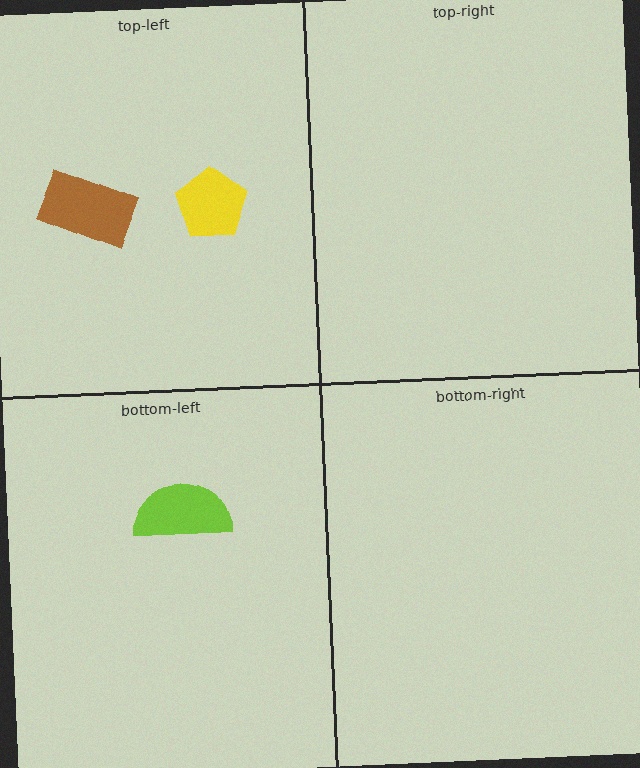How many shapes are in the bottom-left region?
1.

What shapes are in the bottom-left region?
The lime semicircle.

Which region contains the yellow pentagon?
The top-left region.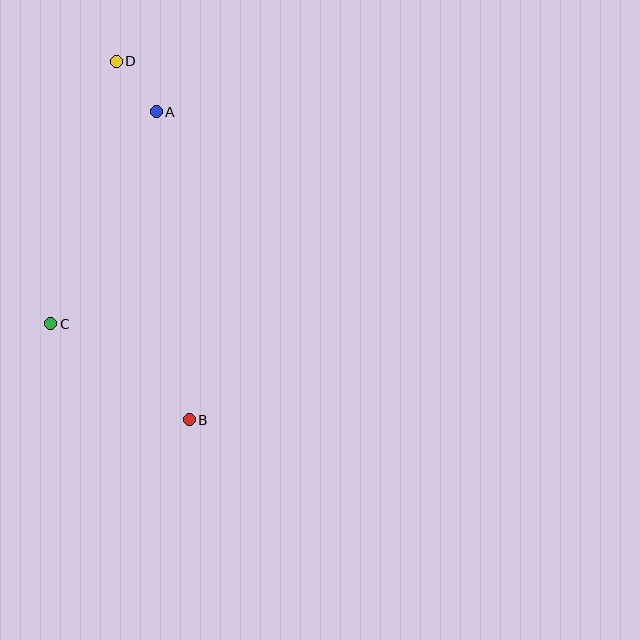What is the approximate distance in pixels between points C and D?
The distance between C and D is approximately 271 pixels.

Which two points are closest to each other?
Points A and D are closest to each other.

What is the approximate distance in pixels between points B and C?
The distance between B and C is approximately 169 pixels.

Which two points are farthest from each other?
Points B and D are farthest from each other.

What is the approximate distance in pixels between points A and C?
The distance between A and C is approximately 237 pixels.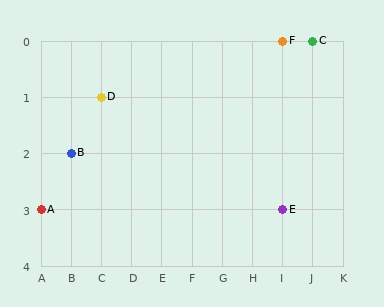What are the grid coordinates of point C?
Point C is at grid coordinates (J, 0).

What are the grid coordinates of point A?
Point A is at grid coordinates (A, 3).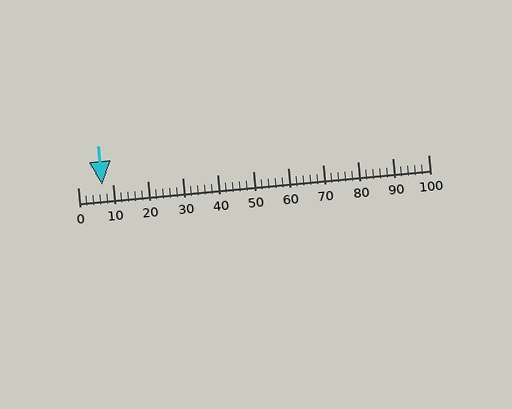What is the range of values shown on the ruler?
The ruler shows values from 0 to 100.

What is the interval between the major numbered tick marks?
The major tick marks are spaced 10 units apart.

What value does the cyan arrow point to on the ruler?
The cyan arrow points to approximately 7.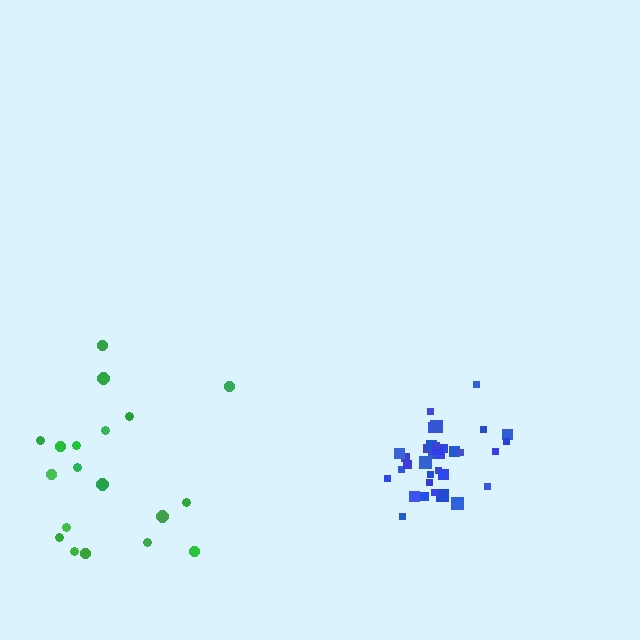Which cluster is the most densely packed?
Blue.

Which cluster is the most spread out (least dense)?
Green.